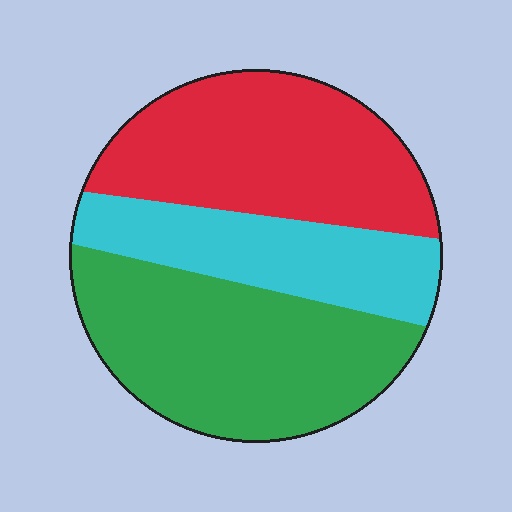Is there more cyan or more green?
Green.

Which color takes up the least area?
Cyan, at roughly 25%.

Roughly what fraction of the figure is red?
Red covers about 35% of the figure.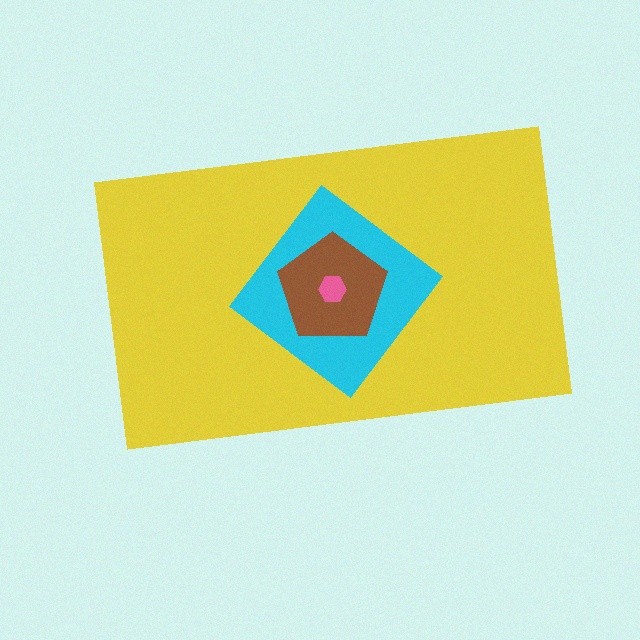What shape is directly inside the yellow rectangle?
The cyan diamond.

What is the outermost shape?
The yellow rectangle.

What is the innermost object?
The pink hexagon.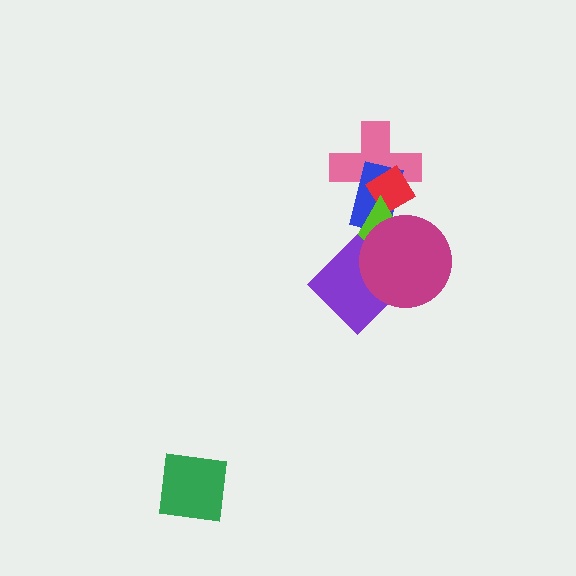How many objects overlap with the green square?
0 objects overlap with the green square.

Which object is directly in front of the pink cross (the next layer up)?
The blue rectangle is directly in front of the pink cross.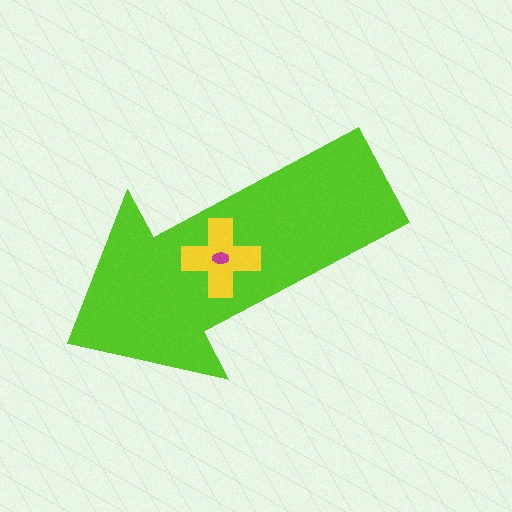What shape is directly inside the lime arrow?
The yellow cross.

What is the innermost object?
The magenta ellipse.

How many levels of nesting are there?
3.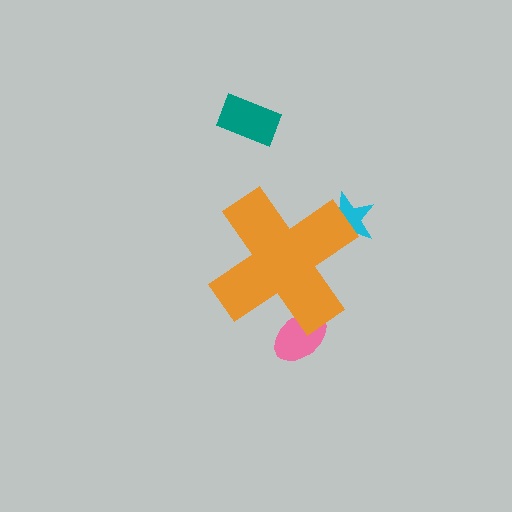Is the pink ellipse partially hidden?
Yes, the pink ellipse is partially hidden behind the orange cross.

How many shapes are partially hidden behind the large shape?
2 shapes are partially hidden.